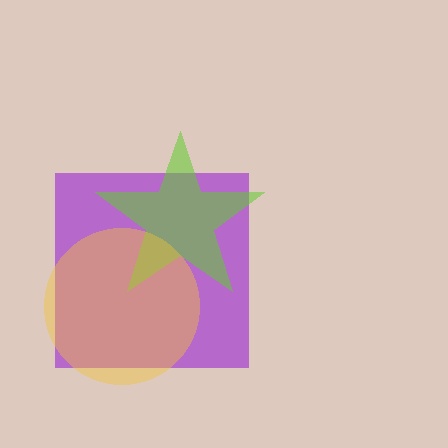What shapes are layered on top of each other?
The layered shapes are: a purple square, a lime star, a yellow circle.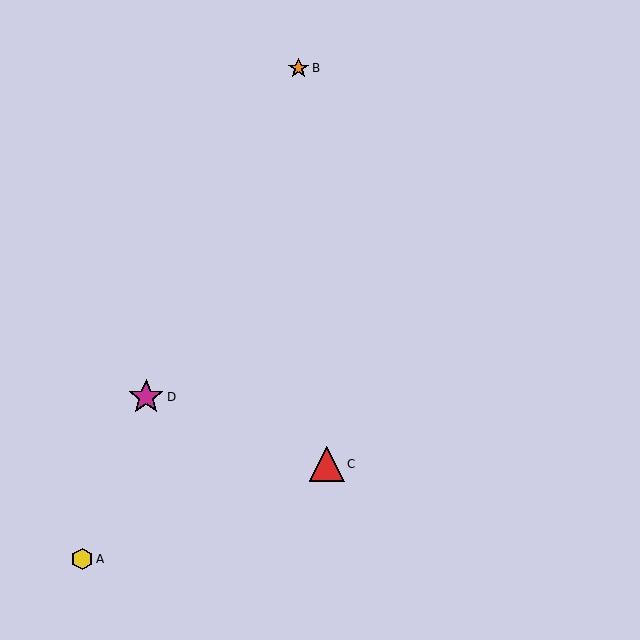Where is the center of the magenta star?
The center of the magenta star is at (146, 397).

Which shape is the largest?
The magenta star (labeled D) is the largest.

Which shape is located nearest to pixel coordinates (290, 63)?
The orange star (labeled B) at (298, 68) is nearest to that location.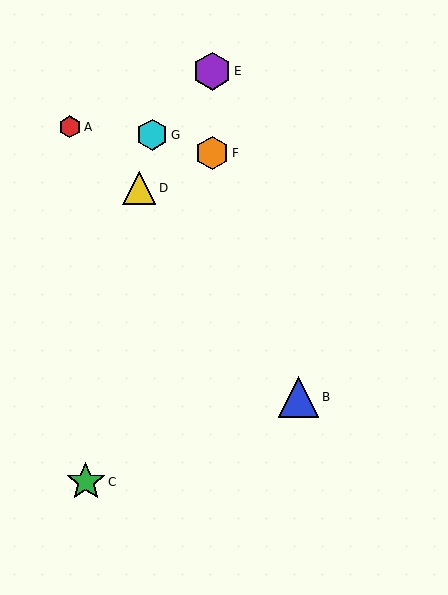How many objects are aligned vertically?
2 objects (E, F) are aligned vertically.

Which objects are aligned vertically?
Objects E, F are aligned vertically.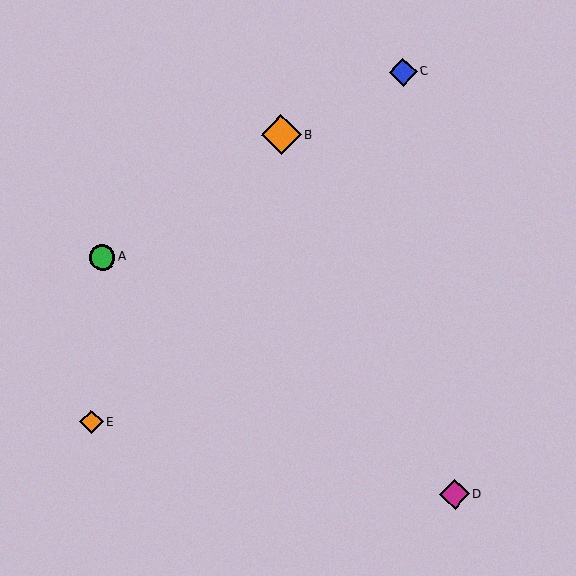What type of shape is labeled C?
Shape C is a blue diamond.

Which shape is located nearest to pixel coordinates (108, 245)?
The green circle (labeled A) at (102, 257) is nearest to that location.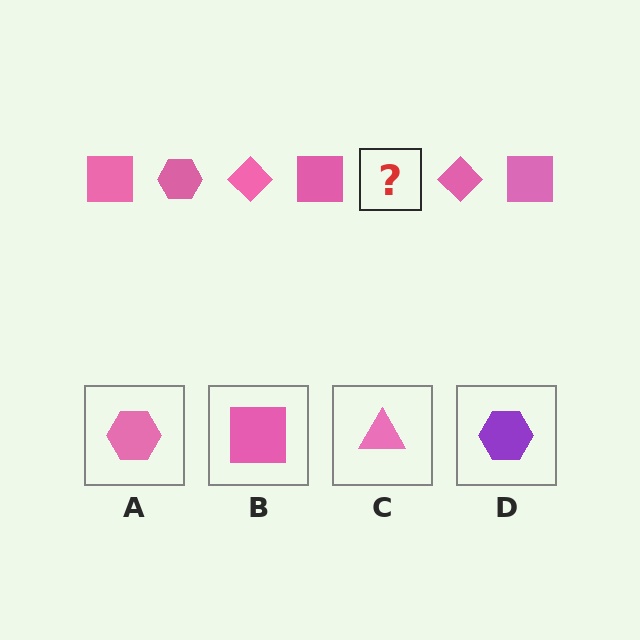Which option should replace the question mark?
Option A.